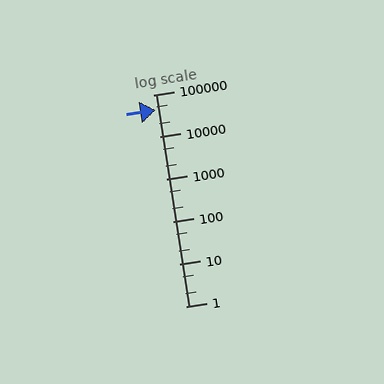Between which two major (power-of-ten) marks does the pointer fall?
The pointer is between 10000 and 100000.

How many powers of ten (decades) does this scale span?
The scale spans 5 decades, from 1 to 100000.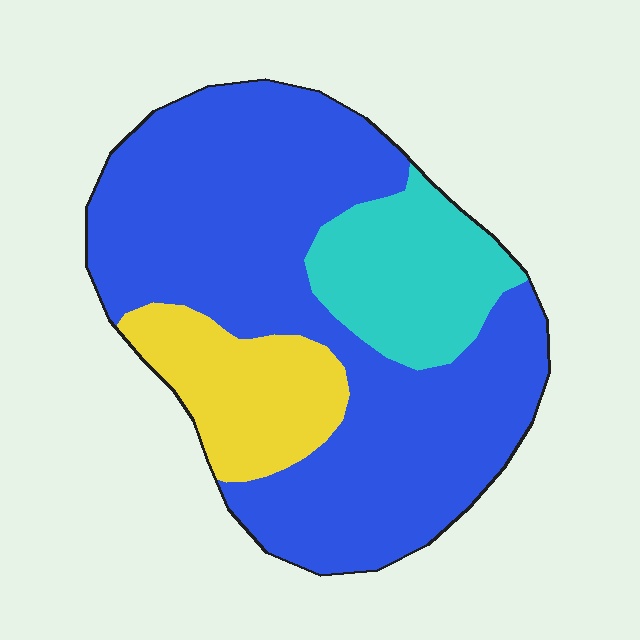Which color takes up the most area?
Blue, at roughly 65%.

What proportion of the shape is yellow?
Yellow takes up less than a quarter of the shape.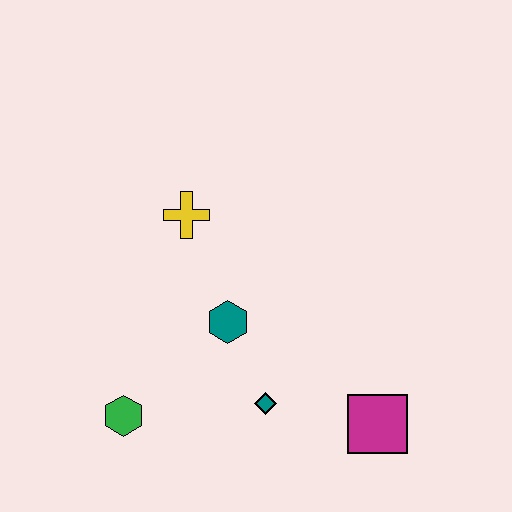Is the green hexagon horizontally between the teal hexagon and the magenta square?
No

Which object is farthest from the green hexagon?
The magenta square is farthest from the green hexagon.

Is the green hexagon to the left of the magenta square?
Yes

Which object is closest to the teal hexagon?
The teal diamond is closest to the teal hexagon.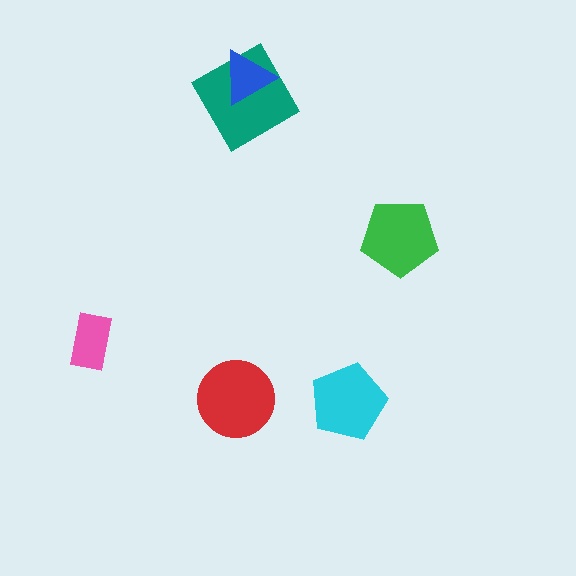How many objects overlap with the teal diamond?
1 object overlaps with the teal diamond.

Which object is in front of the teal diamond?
The blue triangle is in front of the teal diamond.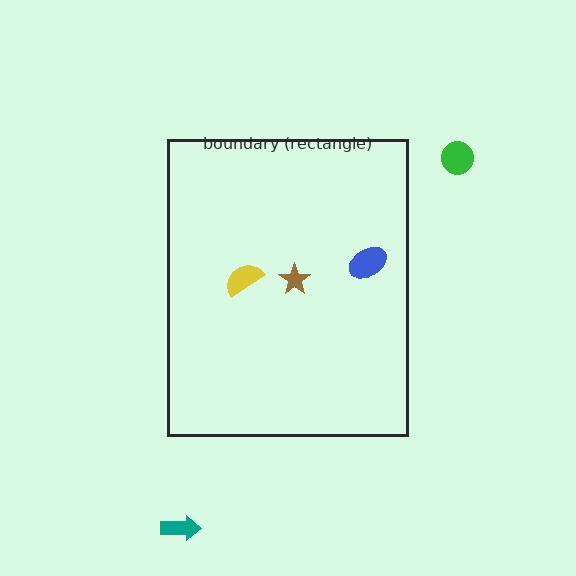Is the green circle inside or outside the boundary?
Outside.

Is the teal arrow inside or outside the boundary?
Outside.